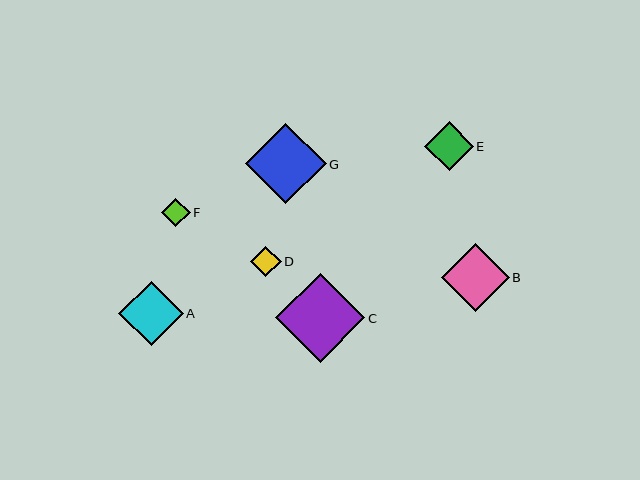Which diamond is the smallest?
Diamond F is the smallest with a size of approximately 29 pixels.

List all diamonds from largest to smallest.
From largest to smallest: C, G, B, A, E, D, F.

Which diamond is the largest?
Diamond C is the largest with a size of approximately 89 pixels.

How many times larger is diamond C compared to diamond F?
Diamond C is approximately 3.1 times the size of diamond F.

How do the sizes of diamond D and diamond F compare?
Diamond D and diamond F are approximately the same size.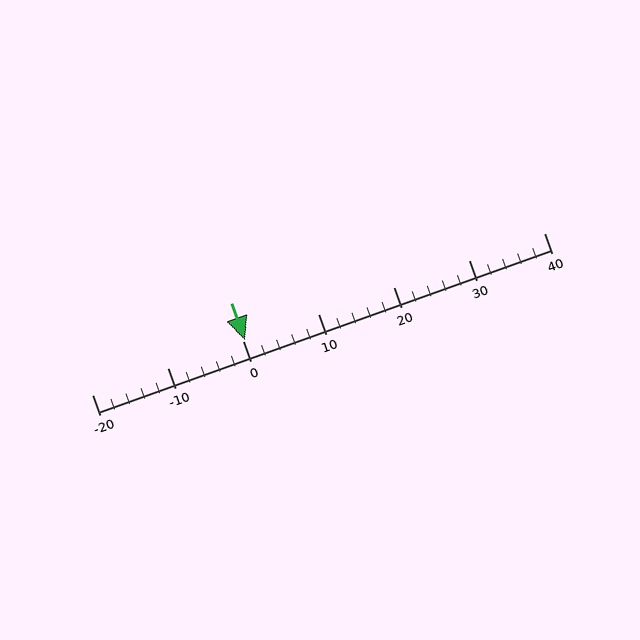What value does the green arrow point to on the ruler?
The green arrow points to approximately 0.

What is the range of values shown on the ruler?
The ruler shows values from -20 to 40.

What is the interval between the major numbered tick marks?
The major tick marks are spaced 10 units apart.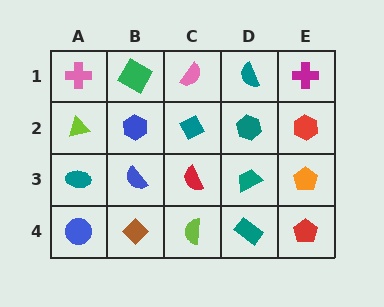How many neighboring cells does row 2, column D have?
4.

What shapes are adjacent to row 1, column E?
A red hexagon (row 2, column E), a teal semicircle (row 1, column D).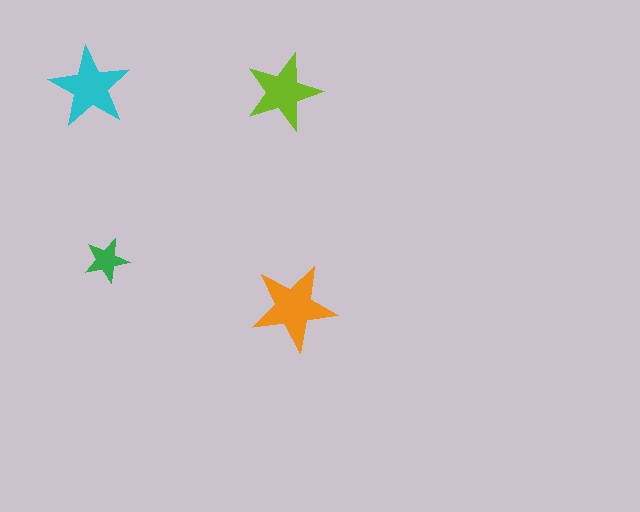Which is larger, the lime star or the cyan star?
The cyan one.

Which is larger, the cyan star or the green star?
The cyan one.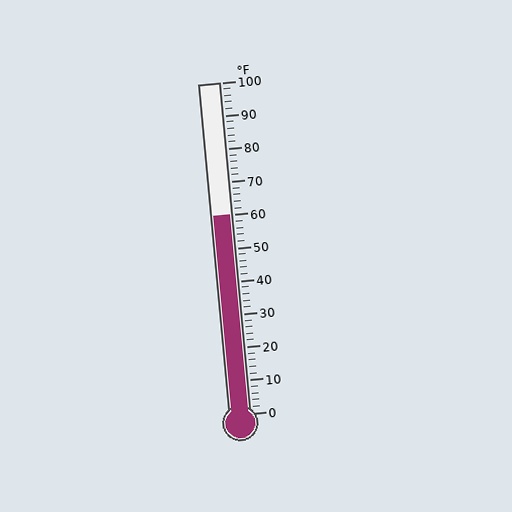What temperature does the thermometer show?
The thermometer shows approximately 60°F.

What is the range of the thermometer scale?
The thermometer scale ranges from 0°F to 100°F.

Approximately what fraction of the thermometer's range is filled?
The thermometer is filled to approximately 60% of its range.